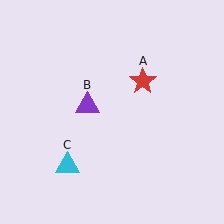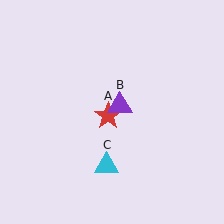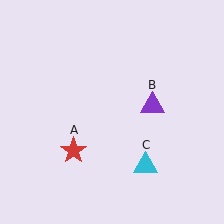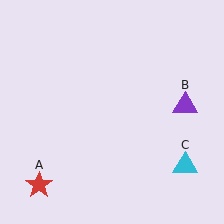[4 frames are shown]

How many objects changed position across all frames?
3 objects changed position: red star (object A), purple triangle (object B), cyan triangle (object C).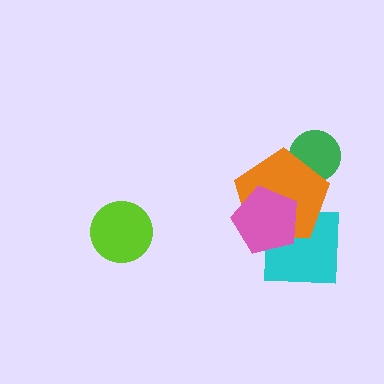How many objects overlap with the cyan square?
2 objects overlap with the cyan square.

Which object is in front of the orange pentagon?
The pink pentagon is in front of the orange pentagon.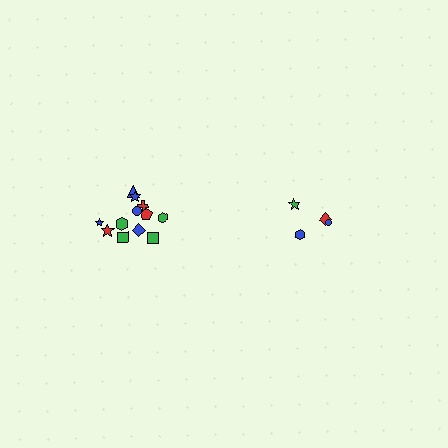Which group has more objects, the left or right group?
The left group.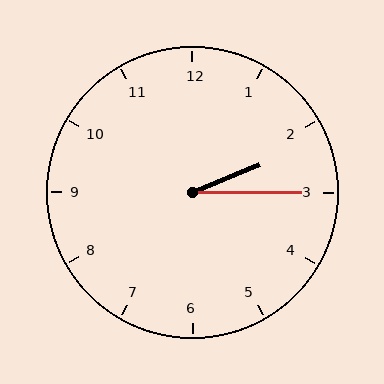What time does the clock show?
2:15.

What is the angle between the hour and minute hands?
Approximately 22 degrees.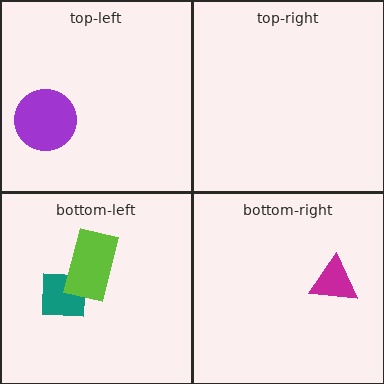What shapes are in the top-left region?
The purple circle.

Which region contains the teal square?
The bottom-left region.